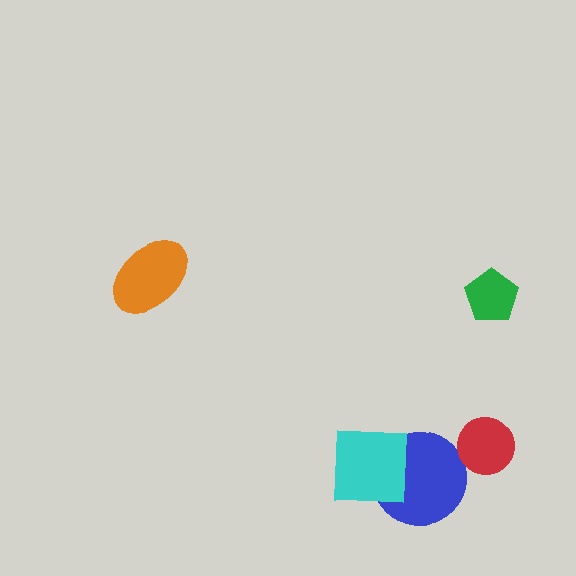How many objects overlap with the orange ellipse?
0 objects overlap with the orange ellipse.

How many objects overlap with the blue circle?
1 object overlaps with the blue circle.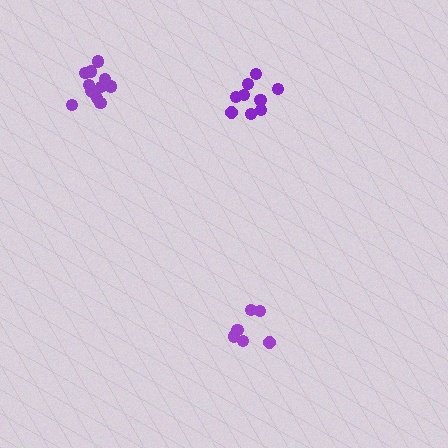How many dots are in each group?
Group 1: 9 dots, Group 2: 6 dots, Group 3: 12 dots (27 total).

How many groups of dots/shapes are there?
There are 3 groups.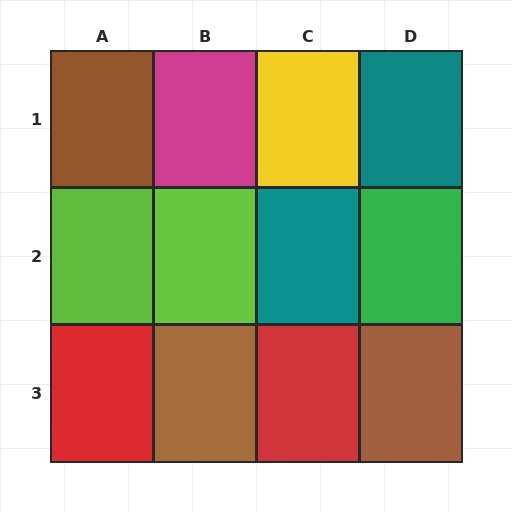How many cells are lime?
2 cells are lime.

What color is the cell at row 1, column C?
Yellow.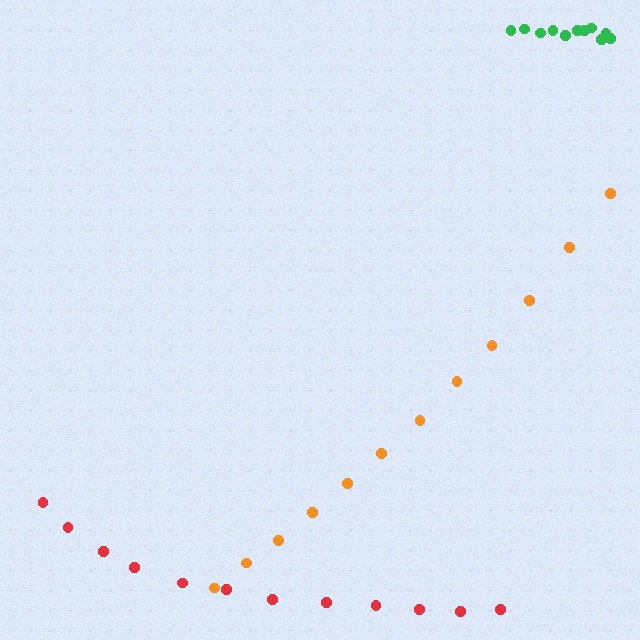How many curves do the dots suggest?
There are 3 distinct paths.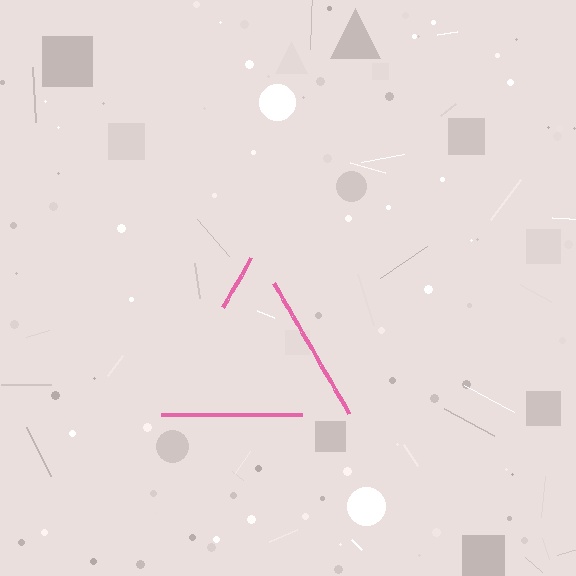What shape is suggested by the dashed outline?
The dashed outline suggests a triangle.